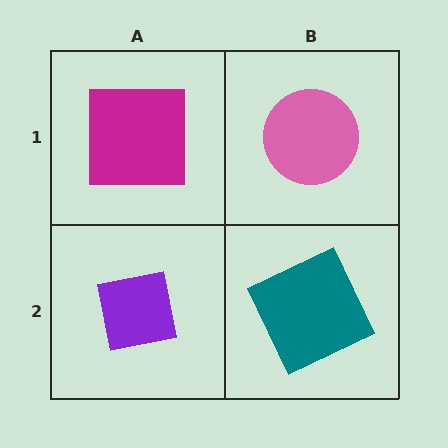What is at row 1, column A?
A magenta square.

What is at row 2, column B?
A teal square.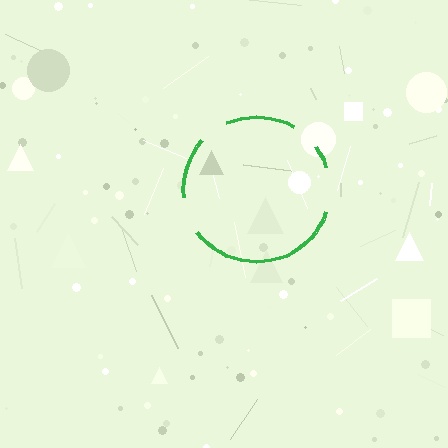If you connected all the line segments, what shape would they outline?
They would outline a circle.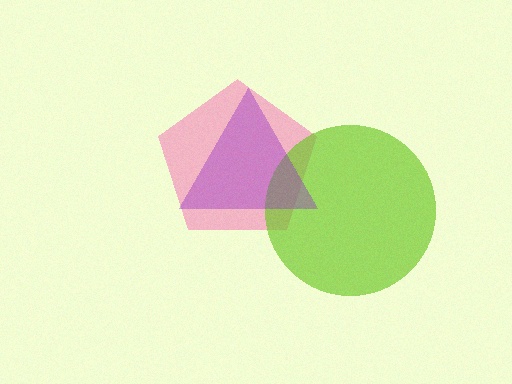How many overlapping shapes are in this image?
There are 3 overlapping shapes in the image.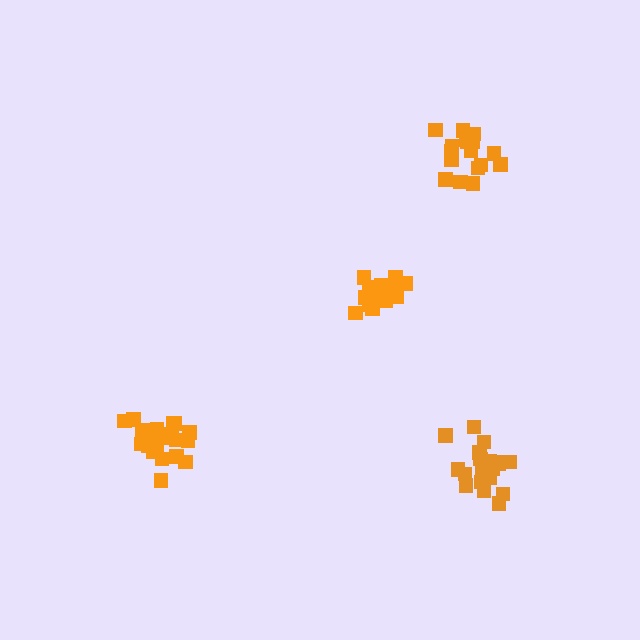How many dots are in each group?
Group 1: 19 dots, Group 2: 15 dots, Group 3: 21 dots, Group 4: 21 dots (76 total).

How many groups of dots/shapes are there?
There are 4 groups.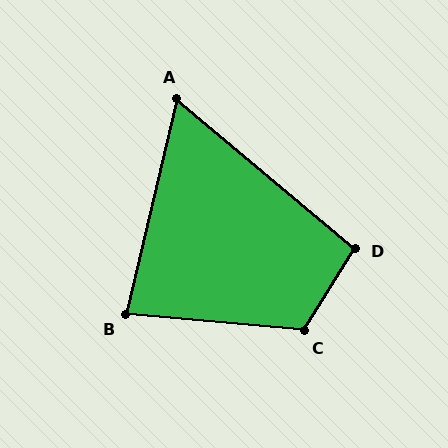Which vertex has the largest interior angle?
C, at approximately 116 degrees.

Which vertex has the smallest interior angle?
A, at approximately 64 degrees.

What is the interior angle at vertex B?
Approximately 82 degrees (acute).